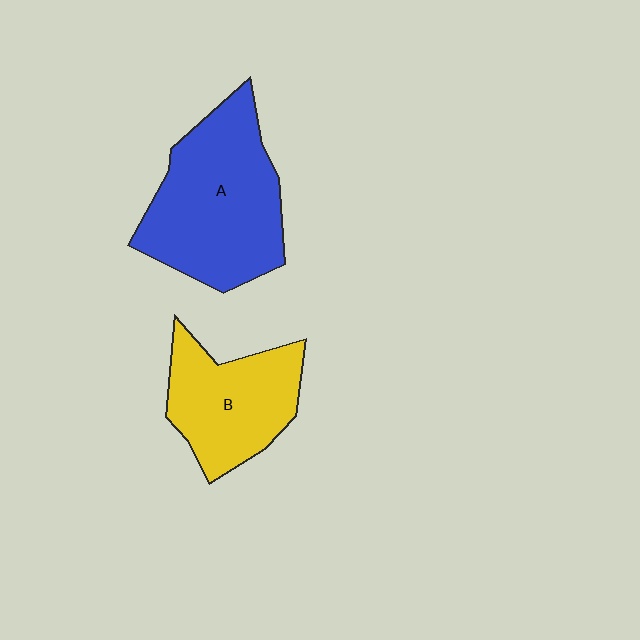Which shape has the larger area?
Shape A (blue).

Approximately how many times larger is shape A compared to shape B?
Approximately 1.5 times.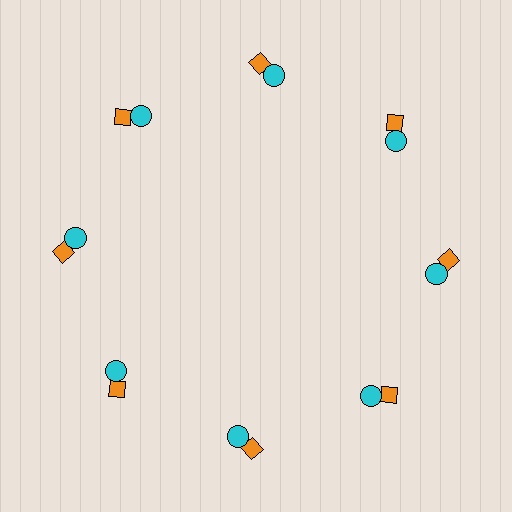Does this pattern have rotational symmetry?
Yes, this pattern has 8-fold rotational symmetry. It looks the same after rotating 45 degrees around the center.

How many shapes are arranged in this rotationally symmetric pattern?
There are 16 shapes, arranged in 8 groups of 2.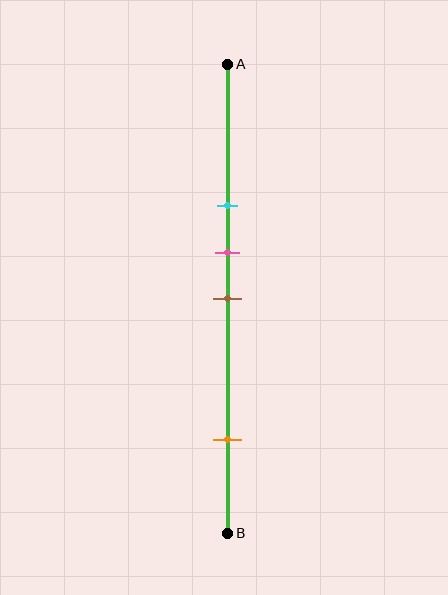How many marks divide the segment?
There are 4 marks dividing the segment.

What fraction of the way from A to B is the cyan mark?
The cyan mark is approximately 30% (0.3) of the way from A to B.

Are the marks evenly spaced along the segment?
No, the marks are not evenly spaced.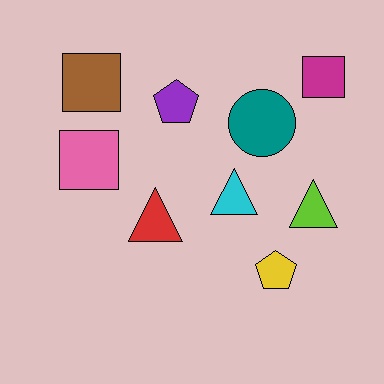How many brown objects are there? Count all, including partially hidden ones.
There is 1 brown object.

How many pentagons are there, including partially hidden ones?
There are 2 pentagons.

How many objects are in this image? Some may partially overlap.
There are 9 objects.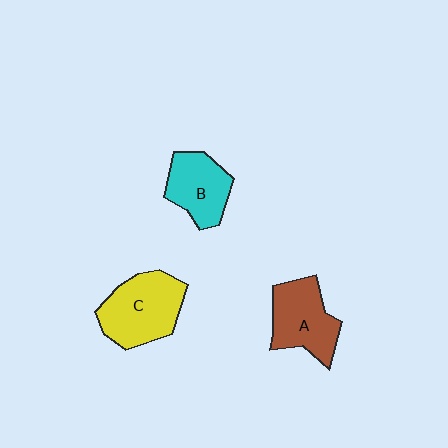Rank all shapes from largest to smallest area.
From largest to smallest: C (yellow), A (brown), B (cyan).